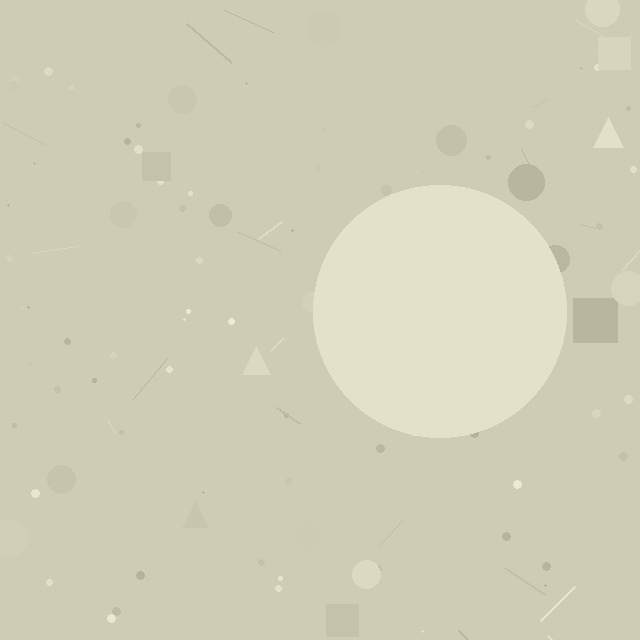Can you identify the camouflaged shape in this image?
The camouflaged shape is a circle.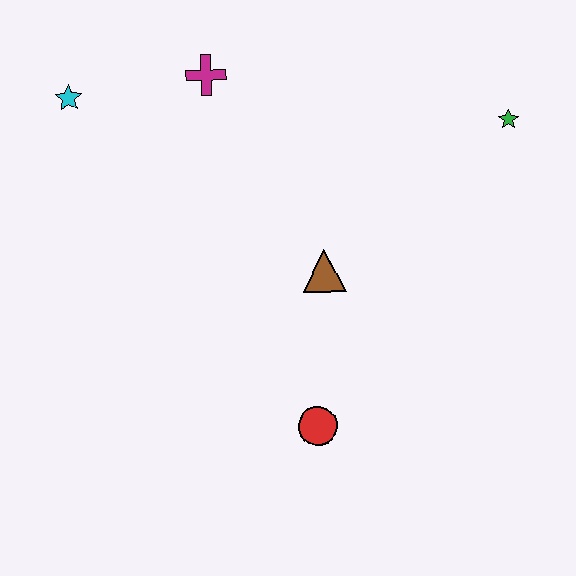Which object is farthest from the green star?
The cyan star is farthest from the green star.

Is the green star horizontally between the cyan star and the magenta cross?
No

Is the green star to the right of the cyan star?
Yes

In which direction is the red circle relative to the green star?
The red circle is below the green star.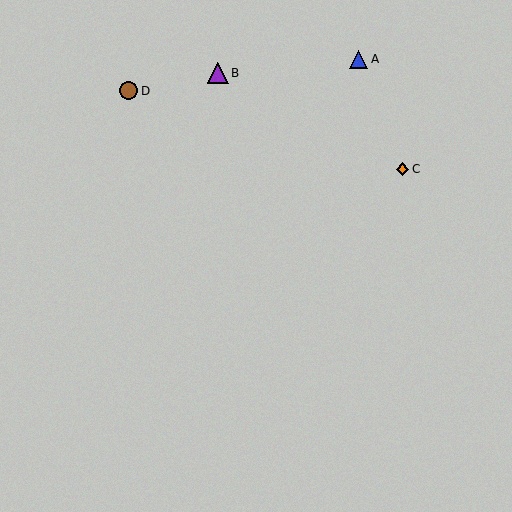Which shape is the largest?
The purple triangle (labeled B) is the largest.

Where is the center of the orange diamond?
The center of the orange diamond is at (402, 169).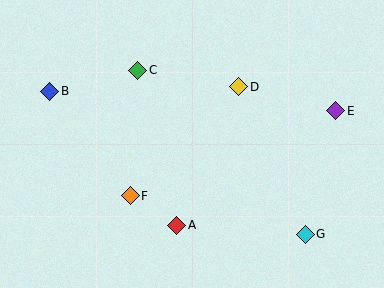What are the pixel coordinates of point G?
Point G is at (305, 234).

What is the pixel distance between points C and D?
The distance between C and D is 103 pixels.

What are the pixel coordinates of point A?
Point A is at (177, 225).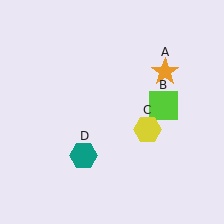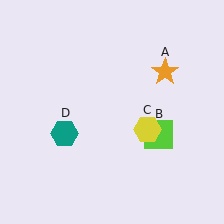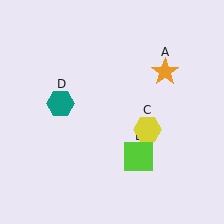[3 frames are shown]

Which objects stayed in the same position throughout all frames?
Orange star (object A) and yellow hexagon (object C) remained stationary.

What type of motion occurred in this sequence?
The lime square (object B), teal hexagon (object D) rotated clockwise around the center of the scene.